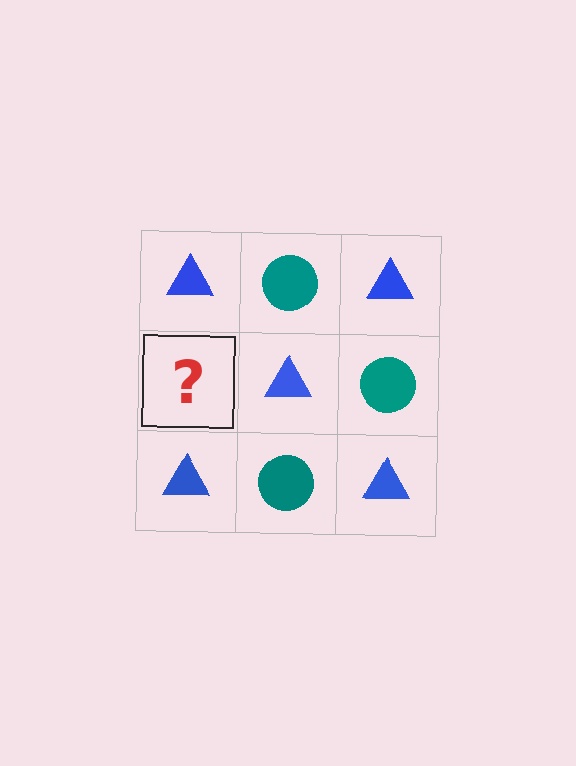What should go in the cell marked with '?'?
The missing cell should contain a teal circle.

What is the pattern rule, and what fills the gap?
The rule is that it alternates blue triangle and teal circle in a checkerboard pattern. The gap should be filled with a teal circle.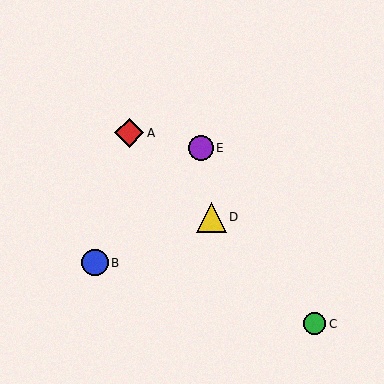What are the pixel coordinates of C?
Object C is at (315, 324).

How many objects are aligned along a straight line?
3 objects (A, C, D) are aligned along a straight line.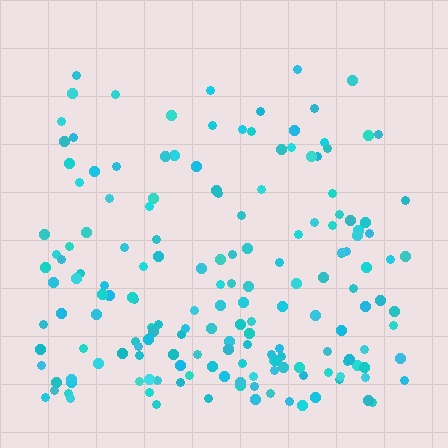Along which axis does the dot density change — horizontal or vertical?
Vertical.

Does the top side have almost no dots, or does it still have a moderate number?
Still a moderate number, just noticeably fewer than the bottom.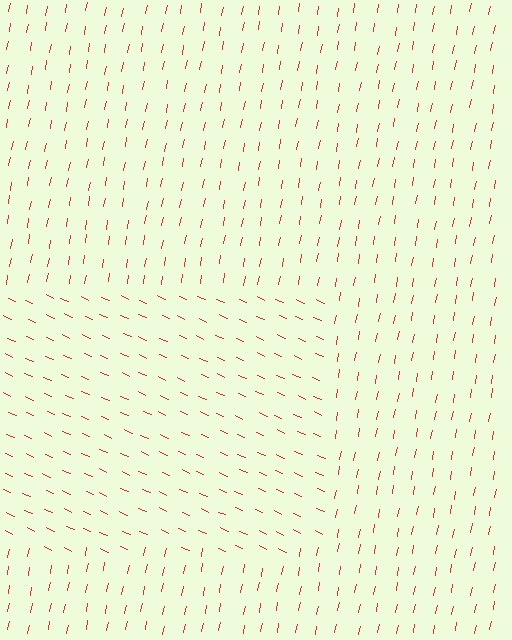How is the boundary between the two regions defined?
The boundary is defined purely by a change in line orientation (approximately 77 degrees difference). All lines are the same color and thickness.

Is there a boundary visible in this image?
Yes, there is a texture boundary formed by a change in line orientation.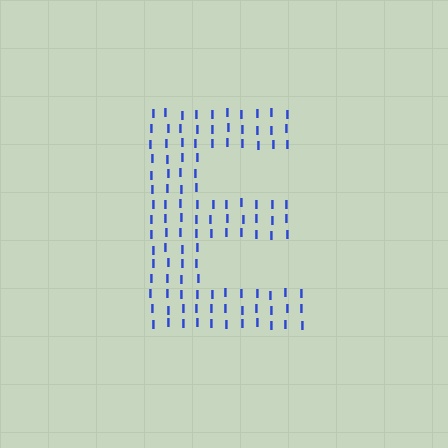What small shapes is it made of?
It is made of small letter I's.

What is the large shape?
The large shape is the letter E.